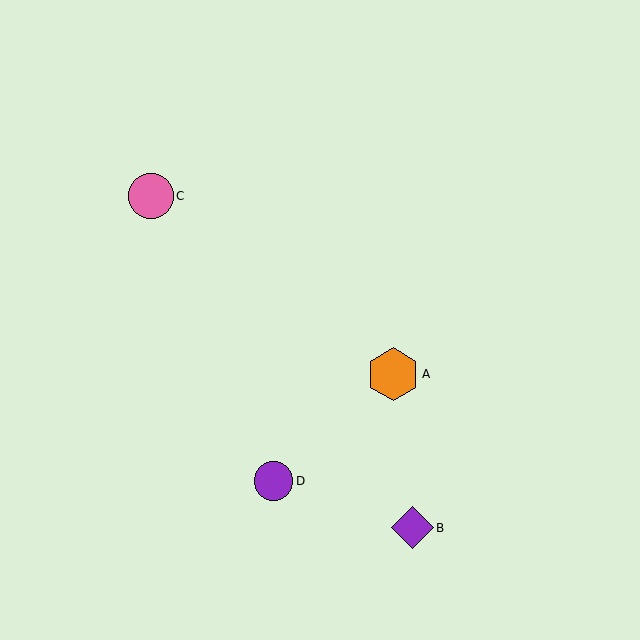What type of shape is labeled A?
Shape A is an orange hexagon.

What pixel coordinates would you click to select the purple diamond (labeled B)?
Click at (412, 528) to select the purple diamond B.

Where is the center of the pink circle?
The center of the pink circle is at (151, 196).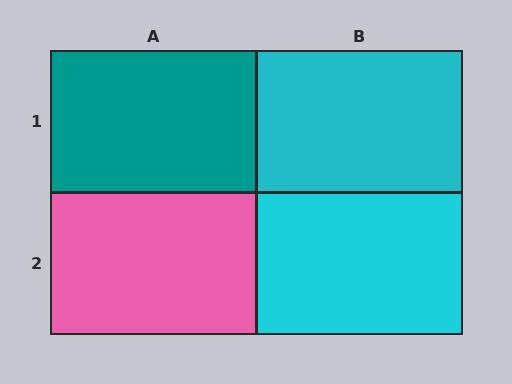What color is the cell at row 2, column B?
Cyan.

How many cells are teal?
1 cell is teal.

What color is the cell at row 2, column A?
Pink.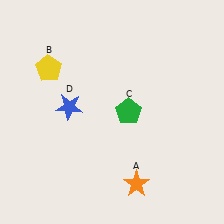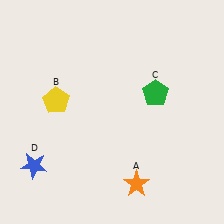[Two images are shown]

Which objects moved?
The objects that moved are: the yellow pentagon (B), the green pentagon (C), the blue star (D).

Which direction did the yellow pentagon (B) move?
The yellow pentagon (B) moved down.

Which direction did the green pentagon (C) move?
The green pentagon (C) moved right.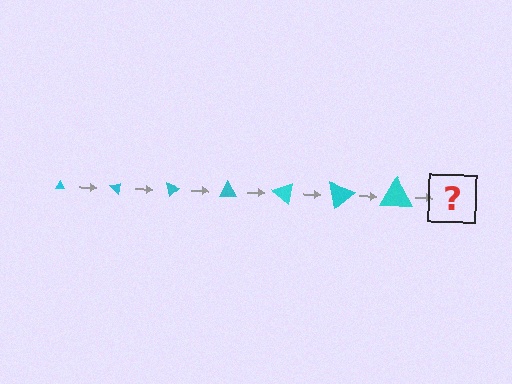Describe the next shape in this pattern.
It should be a triangle, larger than the previous one and rotated 280 degrees from the start.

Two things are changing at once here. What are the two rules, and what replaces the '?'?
The two rules are that the triangle grows larger each step and it rotates 40 degrees each step. The '?' should be a triangle, larger than the previous one and rotated 280 degrees from the start.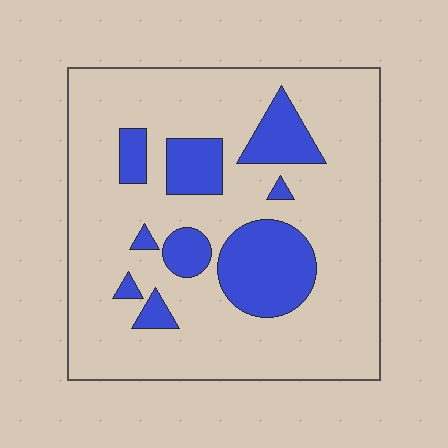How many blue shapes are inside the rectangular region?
9.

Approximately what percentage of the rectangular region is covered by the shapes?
Approximately 20%.